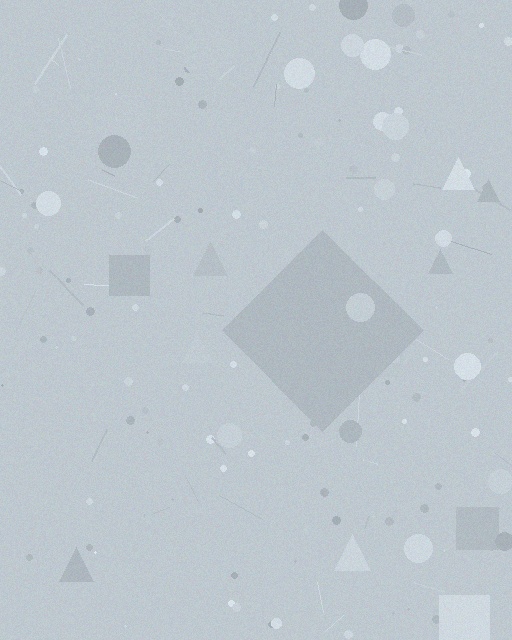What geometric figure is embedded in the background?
A diamond is embedded in the background.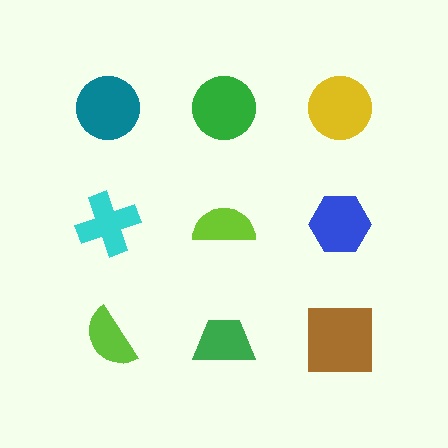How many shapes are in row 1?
3 shapes.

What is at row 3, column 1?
A lime semicircle.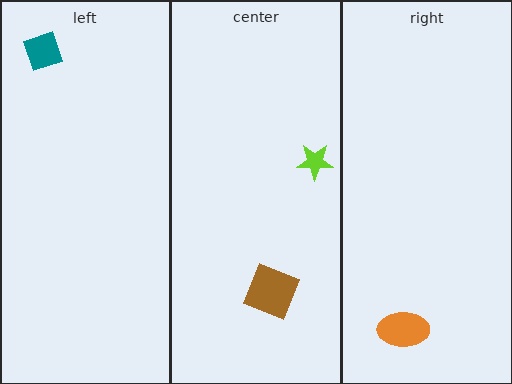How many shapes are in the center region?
2.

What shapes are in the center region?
The lime star, the brown square.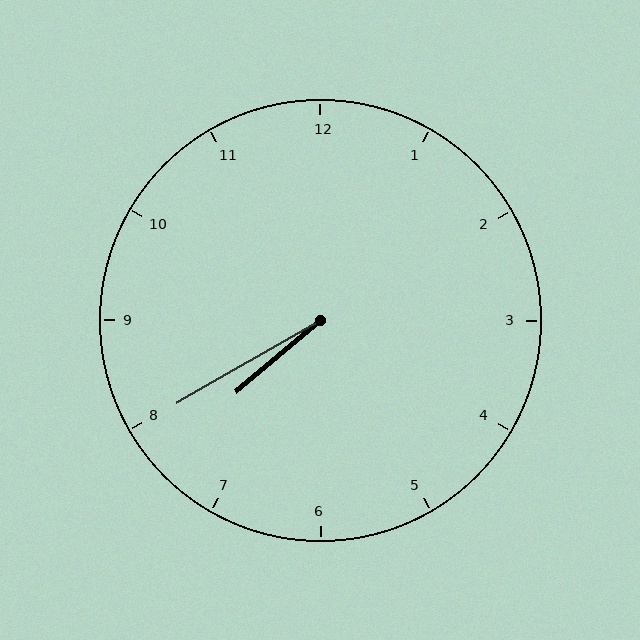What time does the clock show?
7:40.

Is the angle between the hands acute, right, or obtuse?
It is acute.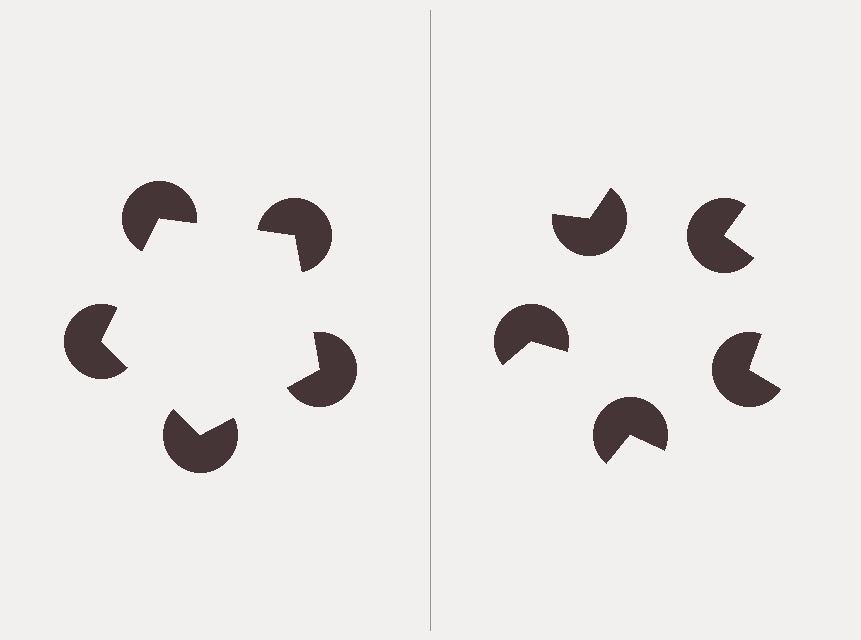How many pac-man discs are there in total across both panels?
10 — 5 on each side.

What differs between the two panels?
The pac-man discs are positioned identically on both sides; only the wedge orientations differ. On the left they align to a pentagon; on the right they are misaligned.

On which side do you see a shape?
An illusory pentagon appears on the left side. On the right side the wedge cuts are rotated, so no coherent shape forms.